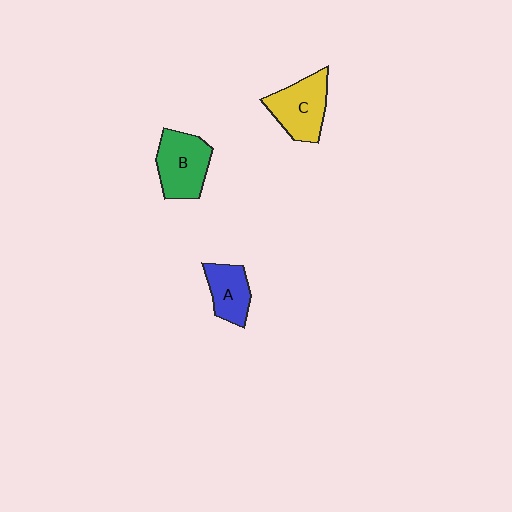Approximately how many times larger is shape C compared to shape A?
Approximately 1.4 times.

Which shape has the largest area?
Shape B (green).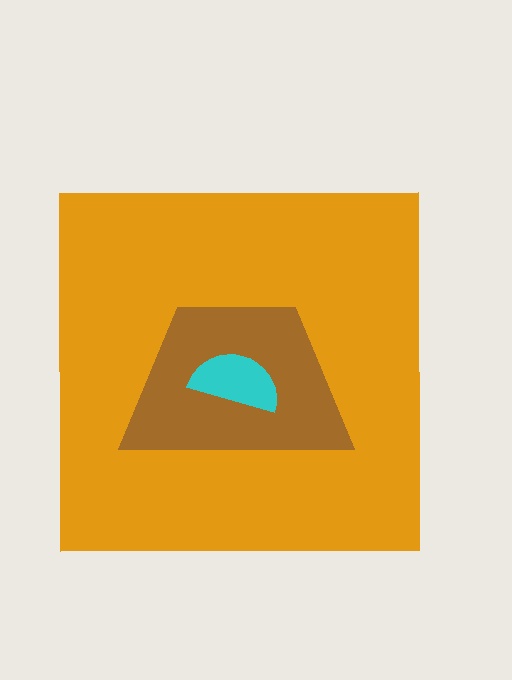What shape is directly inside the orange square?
The brown trapezoid.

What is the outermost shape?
The orange square.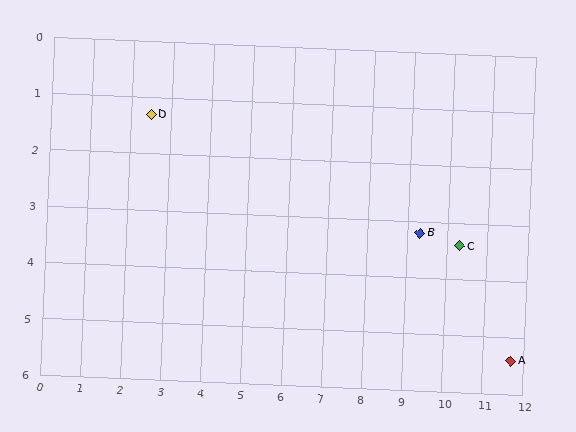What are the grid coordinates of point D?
Point D is at approximately (2.5, 1.3).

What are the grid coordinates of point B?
Point B is at approximately (9.3, 3.2).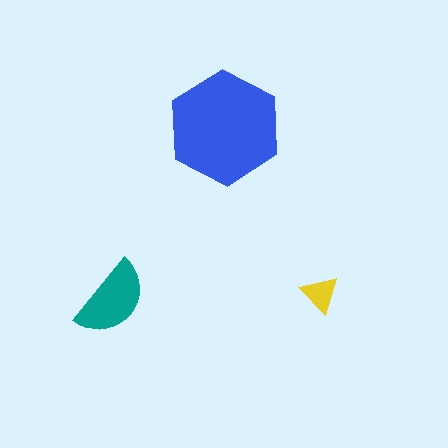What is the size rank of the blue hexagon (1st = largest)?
1st.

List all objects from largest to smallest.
The blue hexagon, the teal semicircle, the yellow triangle.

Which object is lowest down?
The teal semicircle is bottommost.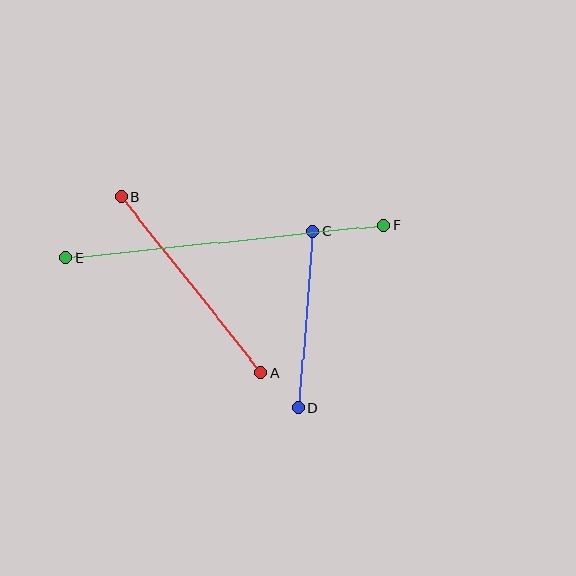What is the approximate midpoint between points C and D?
The midpoint is at approximately (306, 319) pixels.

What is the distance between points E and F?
The distance is approximately 320 pixels.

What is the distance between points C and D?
The distance is approximately 177 pixels.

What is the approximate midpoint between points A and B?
The midpoint is at approximately (191, 284) pixels.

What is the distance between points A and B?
The distance is approximately 225 pixels.